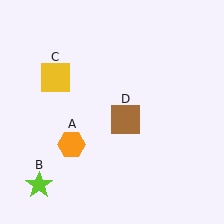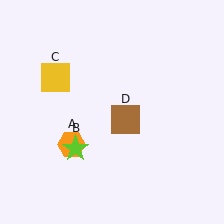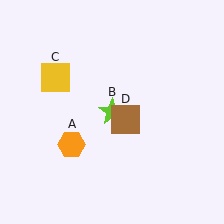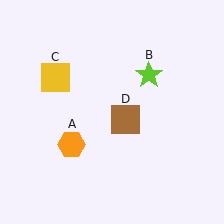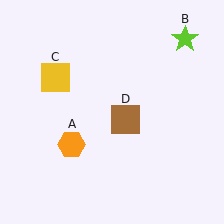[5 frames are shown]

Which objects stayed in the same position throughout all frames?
Orange hexagon (object A) and yellow square (object C) and brown square (object D) remained stationary.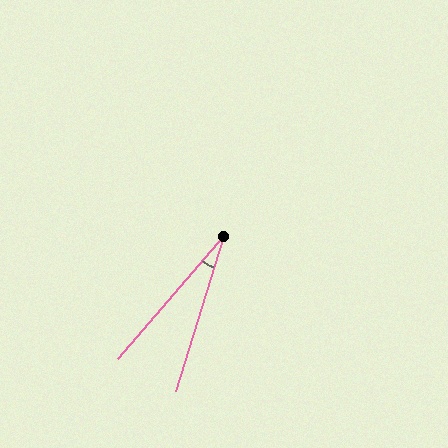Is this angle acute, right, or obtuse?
It is acute.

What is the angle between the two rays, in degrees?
Approximately 23 degrees.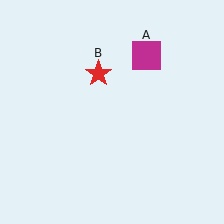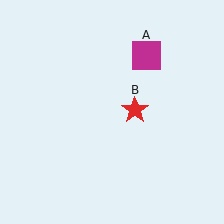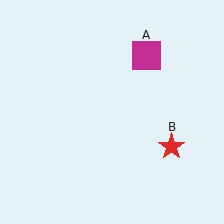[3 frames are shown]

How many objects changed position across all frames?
1 object changed position: red star (object B).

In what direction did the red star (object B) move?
The red star (object B) moved down and to the right.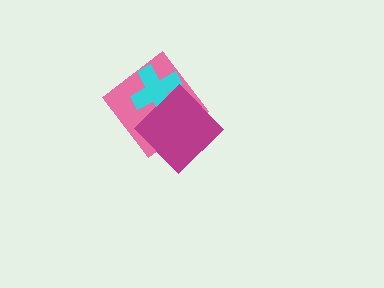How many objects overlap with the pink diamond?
2 objects overlap with the pink diamond.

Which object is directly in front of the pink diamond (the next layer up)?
The cyan cross is directly in front of the pink diamond.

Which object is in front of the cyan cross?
The magenta diamond is in front of the cyan cross.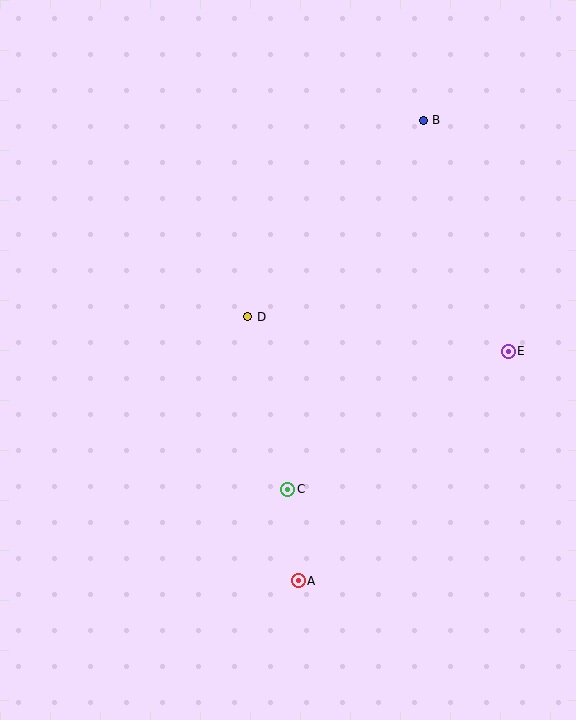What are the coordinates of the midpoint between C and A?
The midpoint between C and A is at (293, 535).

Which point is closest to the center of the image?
Point D at (248, 317) is closest to the center.